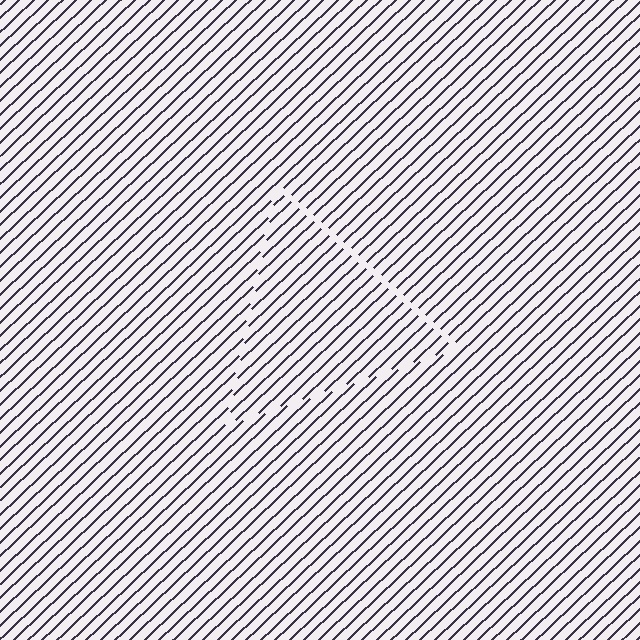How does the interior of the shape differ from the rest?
The interior of the shape contains the same grating, shifted by half a period — the contour is defined by the phase discontinuity where line-ends from the inner and outer gratings abut.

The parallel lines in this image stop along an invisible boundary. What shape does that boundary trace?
An illusory triangle. The interior of the shape contains the same grating, shifted by half a period — the contour is defined by the phase discontinuity where line-ends from the inner and outer gratings abut.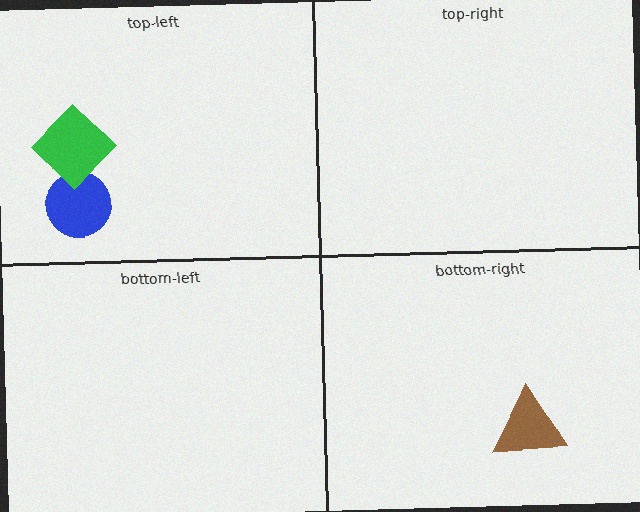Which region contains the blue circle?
The top-left region.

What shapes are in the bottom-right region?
The brown triangle.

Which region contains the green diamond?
The top-left region.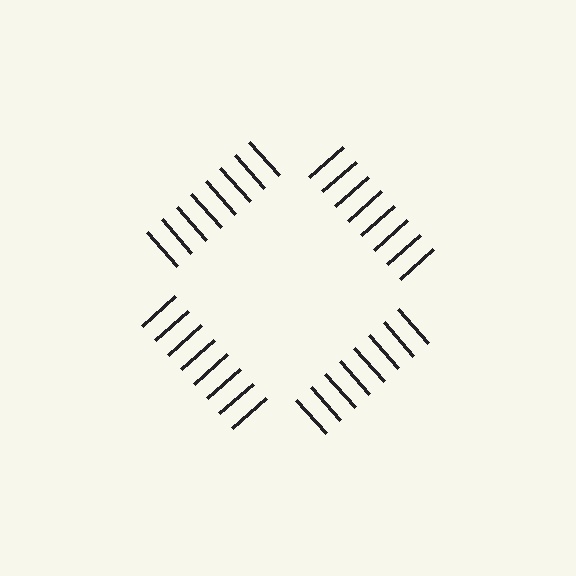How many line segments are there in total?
32 — 8 along each of the 4 edges.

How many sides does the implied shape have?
4 sides — the line-ends trace a square.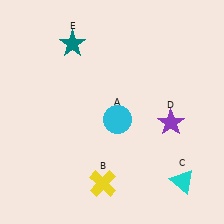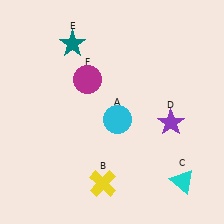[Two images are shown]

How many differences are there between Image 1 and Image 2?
There is 1 difference between the two images.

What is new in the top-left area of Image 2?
A magenta circle (F) was added in the top-left area of Image 2.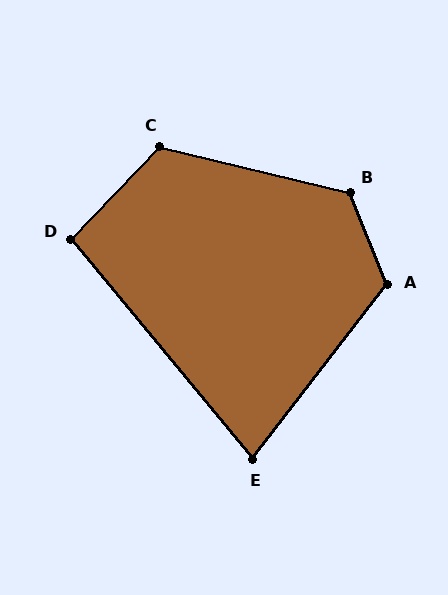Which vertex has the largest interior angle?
B, at approximately 126 degrees.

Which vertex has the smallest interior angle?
E, at approximately 77 degrees.